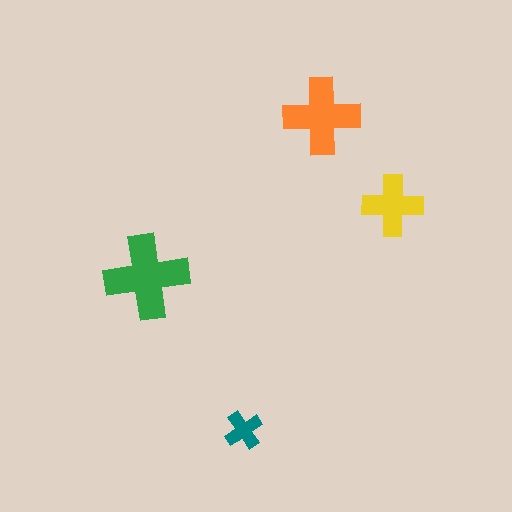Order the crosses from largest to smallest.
the green one, the orange one, the yellow one, the teal one.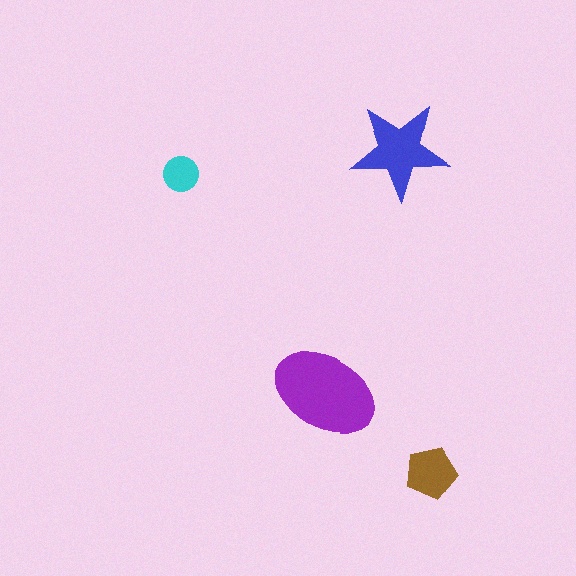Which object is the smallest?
The cyan circle.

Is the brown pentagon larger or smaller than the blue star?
Smaller.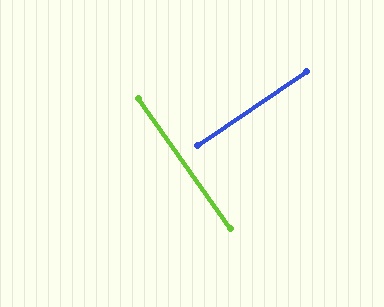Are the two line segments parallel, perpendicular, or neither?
Perpendicular — they meet at approximately 89°.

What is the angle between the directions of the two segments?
Approximately 89 degrees.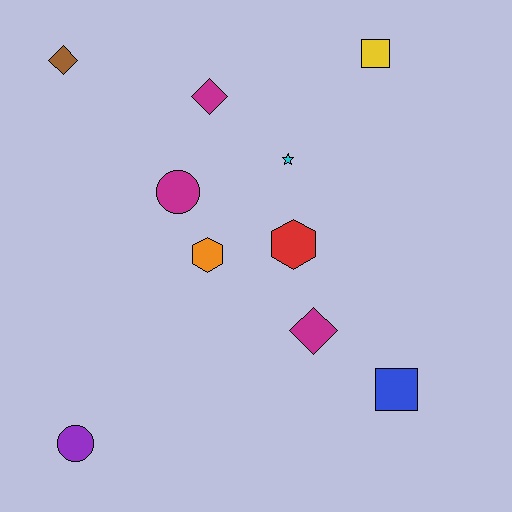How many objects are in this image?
There are 10 objects.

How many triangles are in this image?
There are no triangles.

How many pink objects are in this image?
There are no pink objects.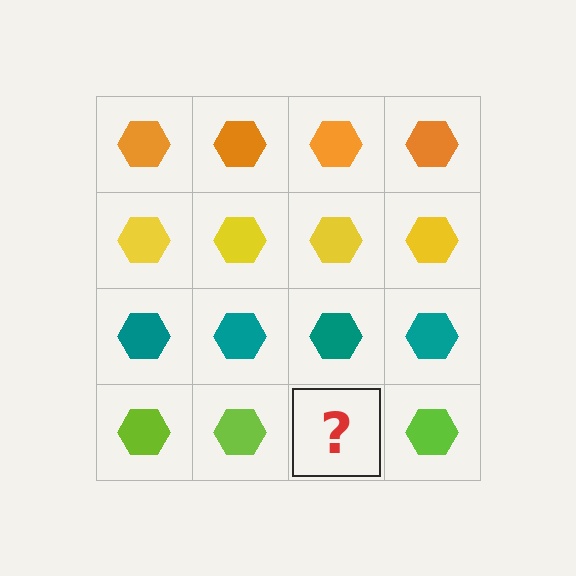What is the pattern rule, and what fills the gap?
The rule is that each row has a consistent color. The gap should be filled with a lime hexagon.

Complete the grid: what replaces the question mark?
The question mark should be replaced with a lime hexagon.